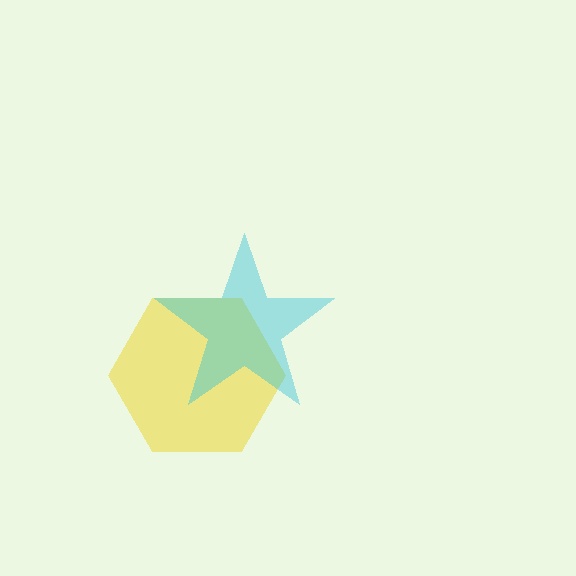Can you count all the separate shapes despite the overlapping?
Yes, there are 2 separate shapes.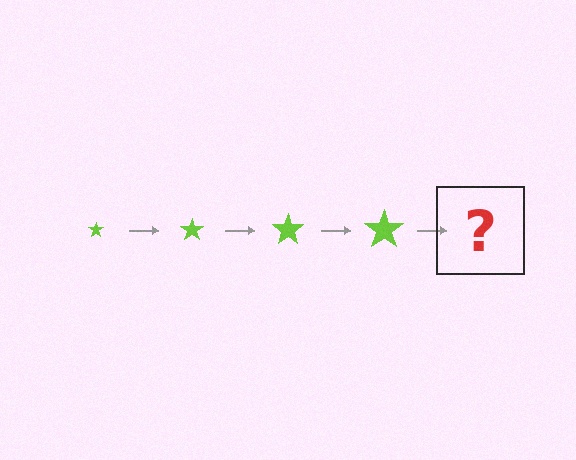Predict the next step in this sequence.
The next step is a lime star, larger than the previous one.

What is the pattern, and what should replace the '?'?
The pattern is that the star gets progressively larger each step. The '?' should be a lime star, larger than the previous one.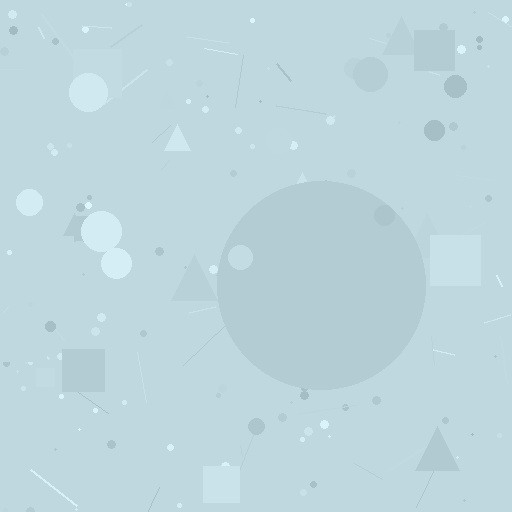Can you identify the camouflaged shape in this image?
The camouflaged shape is a circle.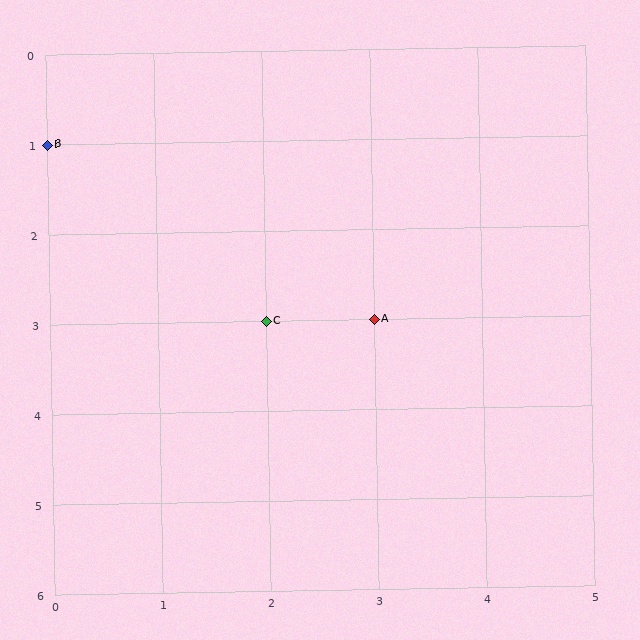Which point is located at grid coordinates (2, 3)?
Point C is at (2, 3).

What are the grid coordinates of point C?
Point C is at grid coordinates (2, 3).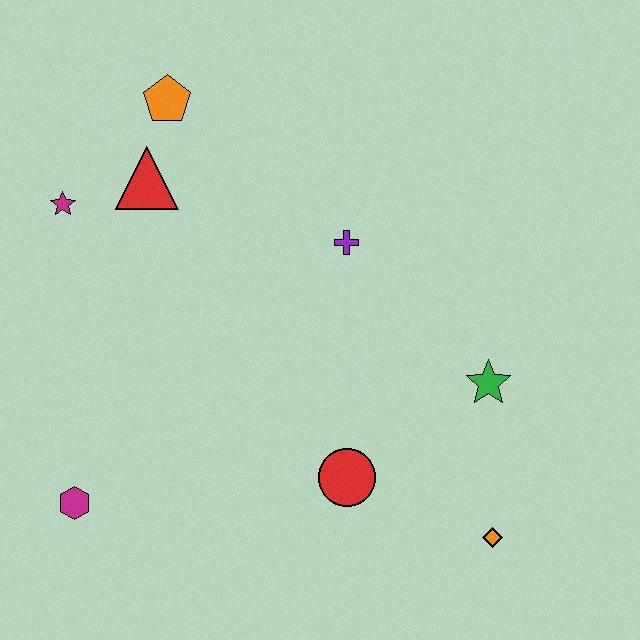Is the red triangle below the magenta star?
No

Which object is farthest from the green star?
The magenta star is farthest from the green star.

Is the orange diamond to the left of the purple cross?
No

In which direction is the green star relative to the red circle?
The green star is to the right of the red circle.